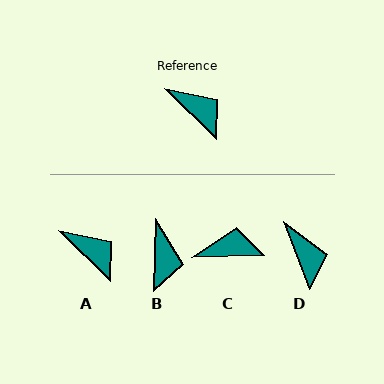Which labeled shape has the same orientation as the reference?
A.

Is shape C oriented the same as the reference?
No, it is off by about 45 degrees.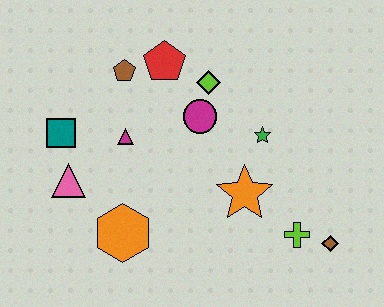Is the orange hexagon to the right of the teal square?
Yes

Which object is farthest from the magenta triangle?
The brown diamond is farthest from the magenta triangle.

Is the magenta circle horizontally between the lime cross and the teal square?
Yes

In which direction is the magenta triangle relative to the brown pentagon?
The magenta triangle is below the brown pentagon.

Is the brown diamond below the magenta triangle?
Yes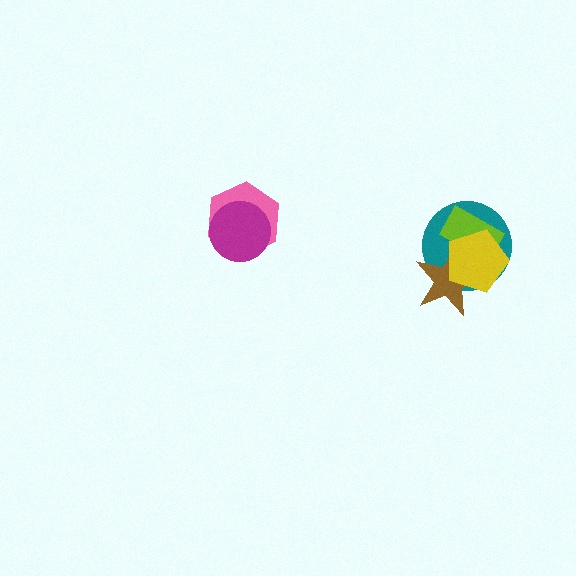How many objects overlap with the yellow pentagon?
3 objects overlap with the yellow pentagon.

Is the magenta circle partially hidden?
No, no other shape covers it.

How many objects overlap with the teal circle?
3 objects overlap with the teal circle.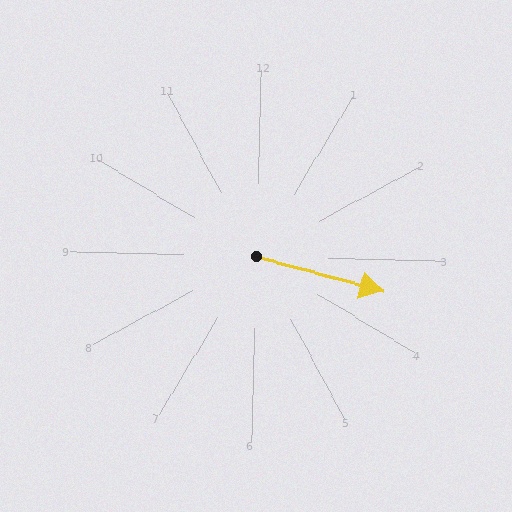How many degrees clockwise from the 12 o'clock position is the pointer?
Approximately 104 degrees.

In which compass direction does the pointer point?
East.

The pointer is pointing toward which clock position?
Roughly 3 o'clock.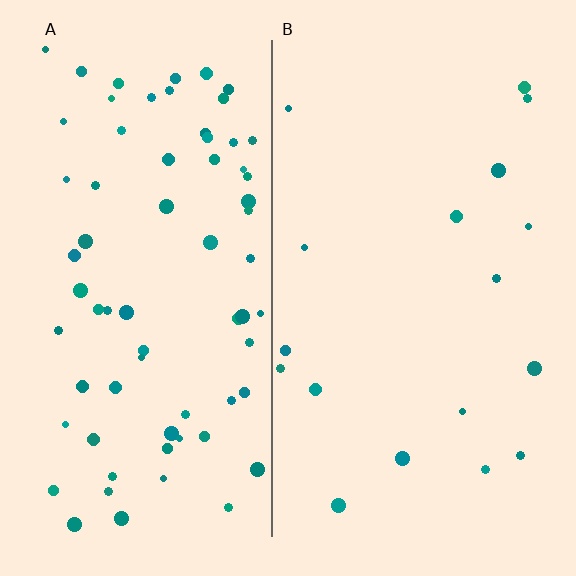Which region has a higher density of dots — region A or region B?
A (the left).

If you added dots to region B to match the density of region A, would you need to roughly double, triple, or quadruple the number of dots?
Approximately quadruple.